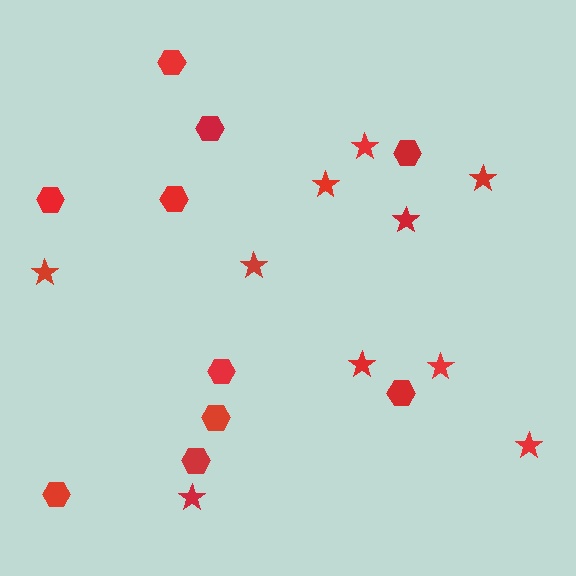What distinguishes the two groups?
There are 2 groups: one group of hexagons (10) and one group of stars (10).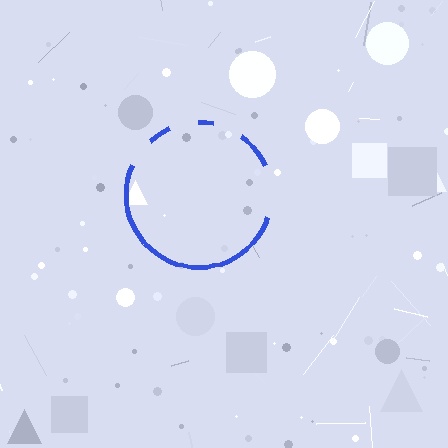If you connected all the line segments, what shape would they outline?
They would outline a circle.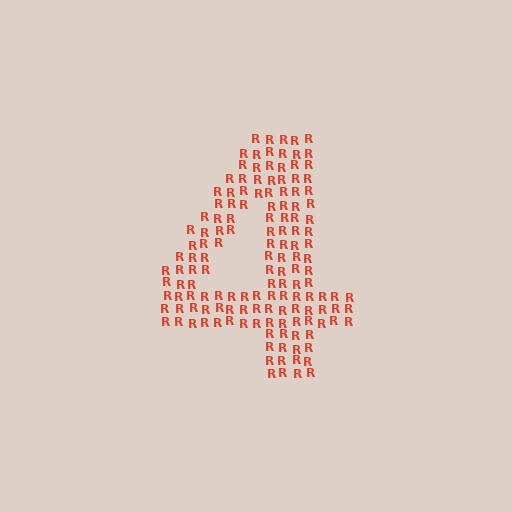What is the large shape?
The large shape is the digit 4.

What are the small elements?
The small elements are letter R's.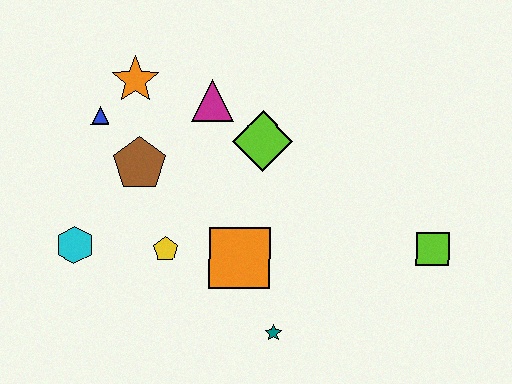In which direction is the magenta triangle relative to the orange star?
The magenta triangle is to the right of the orange star.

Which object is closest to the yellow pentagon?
The orange square is closest to the yellow pentagon.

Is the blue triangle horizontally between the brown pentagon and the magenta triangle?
No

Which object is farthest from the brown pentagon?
The lime square is farthest from the brown pentagon.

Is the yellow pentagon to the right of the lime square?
No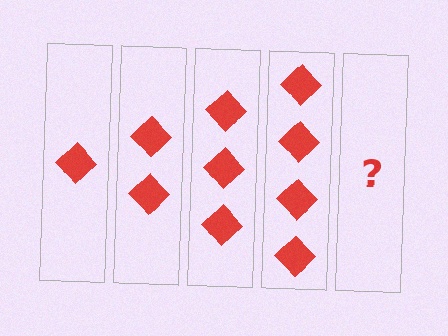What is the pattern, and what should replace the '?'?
The pattern is that each step adds one more diamond. The '?' should be 5 diamonds.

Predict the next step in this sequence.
The next step is 5 diamonds.